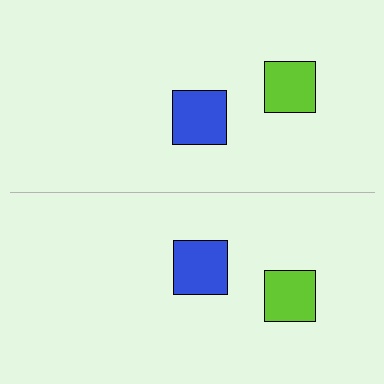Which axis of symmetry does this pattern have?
The pattern has a horizontal axis of symmetry running through the center of the image.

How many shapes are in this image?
There are 4 shapes in this image.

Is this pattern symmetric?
Yes, this pattern has bilateral (reflection) symmetry.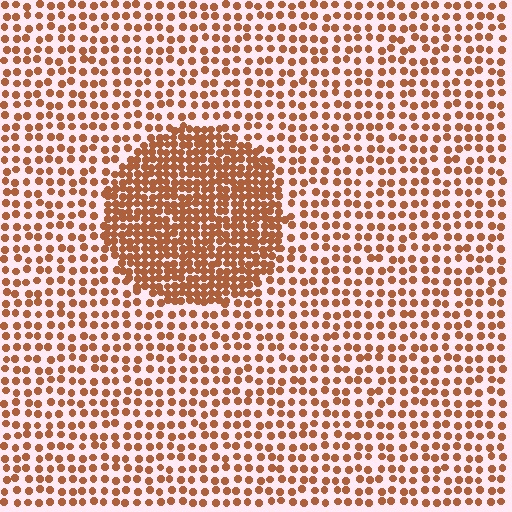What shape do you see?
I see a circle.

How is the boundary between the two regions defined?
The boundary is defined by a change in element density (approximately 2.2x ratio). All elements are the same color, size, and shape.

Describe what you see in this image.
The image contains small brown elements arranged at two different densities. A circle-shaped region is visible where the elements are more densely packed than the surrounding area.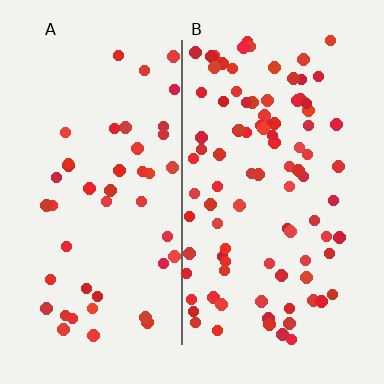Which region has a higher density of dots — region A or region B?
B (the right).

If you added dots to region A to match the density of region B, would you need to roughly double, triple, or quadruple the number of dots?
Approximately double.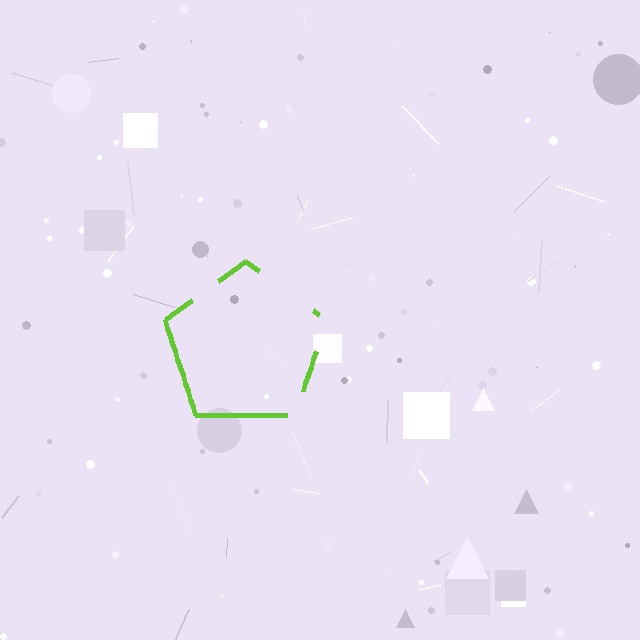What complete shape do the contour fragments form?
The contour fragments form a pentagon.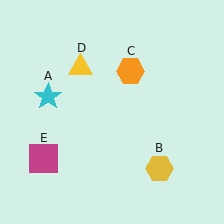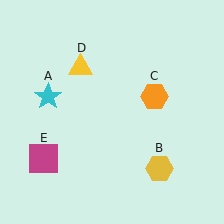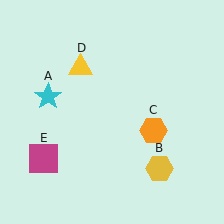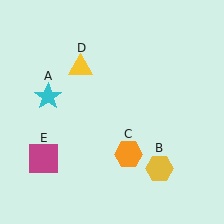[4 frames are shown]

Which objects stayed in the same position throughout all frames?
Cyan star (object A) and yellow hexagon (object B) and yellow triangle (object D) and magenta square (object E) remained stationary.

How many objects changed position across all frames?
1 object changed position: orange hexagon (object C).